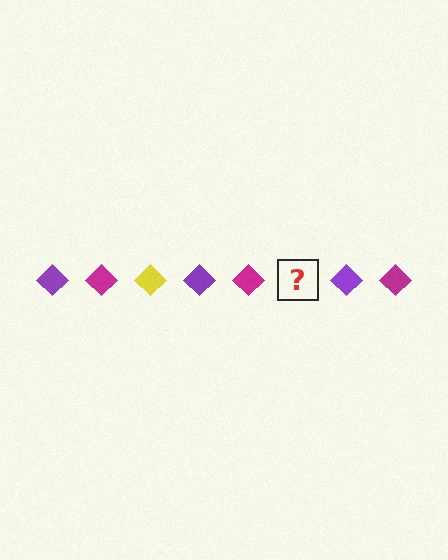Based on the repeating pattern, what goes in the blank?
The blank should be a yellow diamond.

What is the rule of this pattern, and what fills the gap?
The rule is that the pattern cycles through purple, magenta, yellow diamonds. The gap should be filled with a yellow diamond.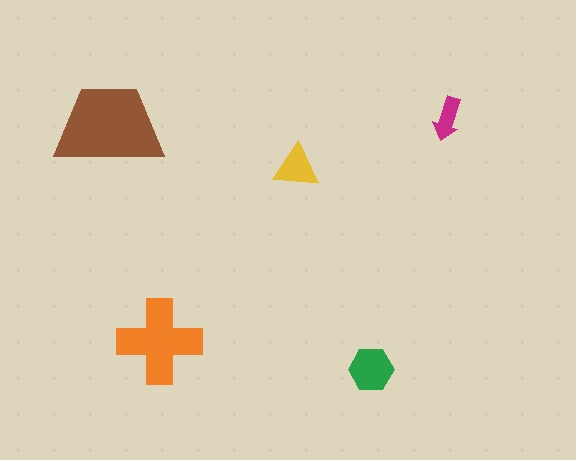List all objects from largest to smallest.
The brown trapezoid, the orange cross, the green hexagon, the yellow triangle, the magenta arrow.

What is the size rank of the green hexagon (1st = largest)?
3rd.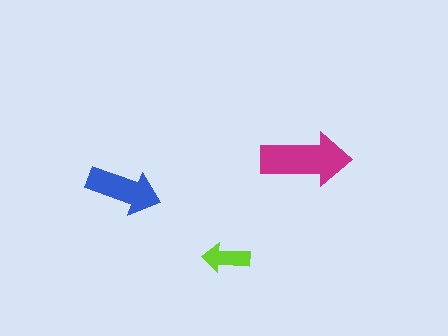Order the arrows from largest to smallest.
the magenta one, the blue one, the lime one.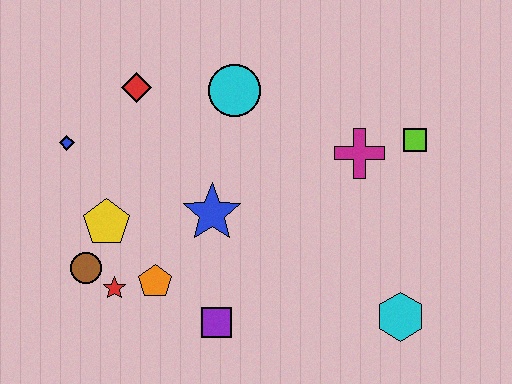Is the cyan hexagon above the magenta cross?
No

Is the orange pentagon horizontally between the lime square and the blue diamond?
Yes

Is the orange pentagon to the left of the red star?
No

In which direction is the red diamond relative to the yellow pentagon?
The red diamond is above the yellow pentagon.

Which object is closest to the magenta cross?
The lime square is closest to the magenta cross.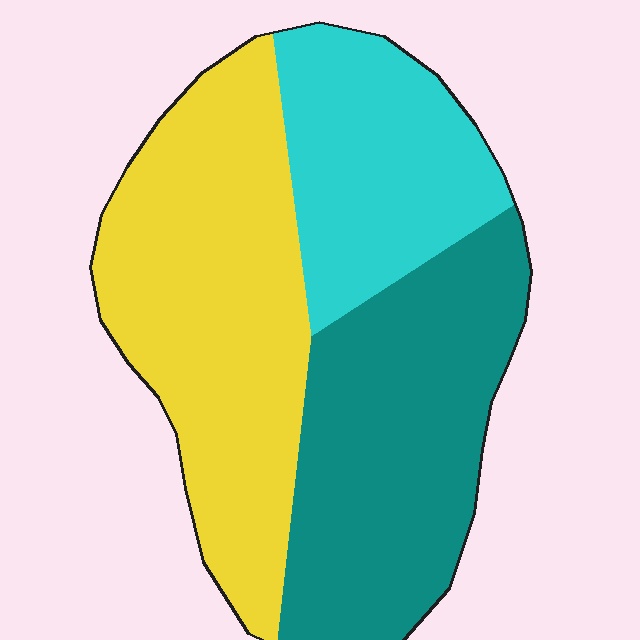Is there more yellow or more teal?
Yellow.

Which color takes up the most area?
Yellow, at roughly 40%.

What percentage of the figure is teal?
Teal covers about 35% of the figure.